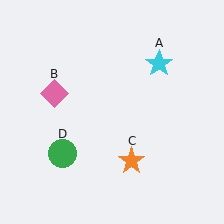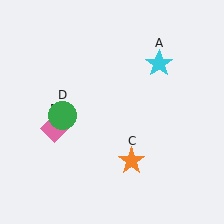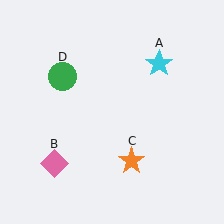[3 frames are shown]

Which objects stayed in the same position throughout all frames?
Cyan star (object A) and orange star (object C) remained stationary.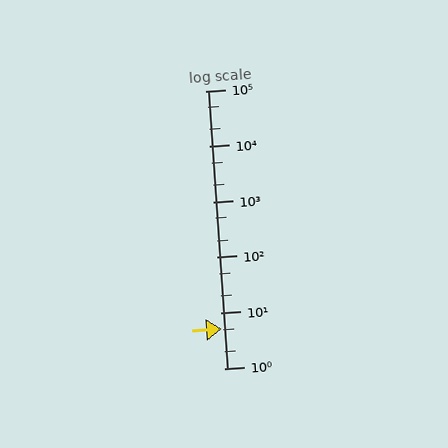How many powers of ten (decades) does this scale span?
The scale spans 5 decades, from 1 to 100000.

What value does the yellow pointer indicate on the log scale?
The pointer indicates approximately 5.1.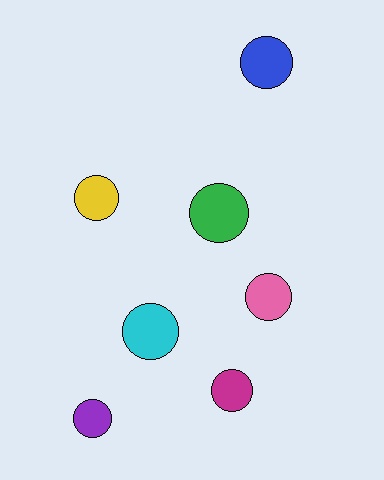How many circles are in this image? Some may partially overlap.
There are 7 circles.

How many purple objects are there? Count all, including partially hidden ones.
There is 1 purple object.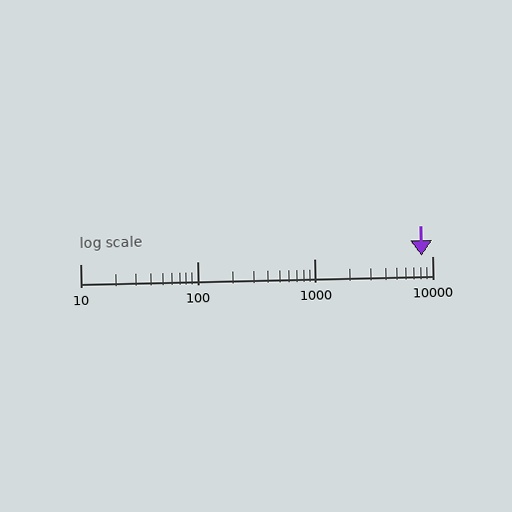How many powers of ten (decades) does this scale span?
The scale spans 3 decades, from 10 to 10000.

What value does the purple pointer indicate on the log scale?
The pointer indicates approximately 8200.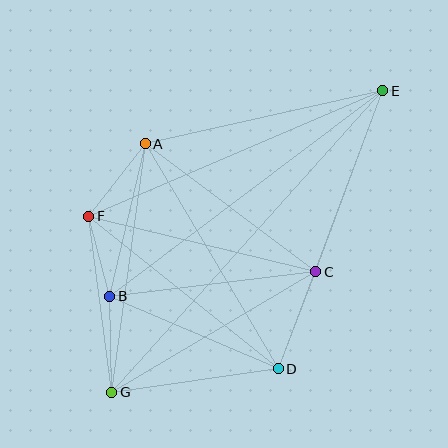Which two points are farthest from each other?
Points E and G are farthest from each other.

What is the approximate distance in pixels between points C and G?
The distance between C and G is approximately 236 pixels.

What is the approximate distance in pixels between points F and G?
The distance between F and G is approximately 177 pixels.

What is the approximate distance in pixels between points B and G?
The distance between B and G is approximately 96 pixels.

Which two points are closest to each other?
Points B and F are closest to each other.